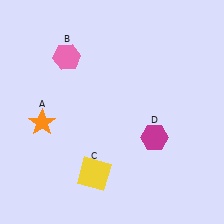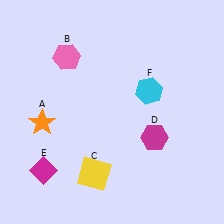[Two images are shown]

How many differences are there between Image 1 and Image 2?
There are 2 differences between the two images.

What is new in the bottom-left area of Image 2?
A magenta diamond (E) was added in the bottom-left area of Image 2.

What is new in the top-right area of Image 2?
A cyan hexagon (F) was added in the top-right area of Image 2.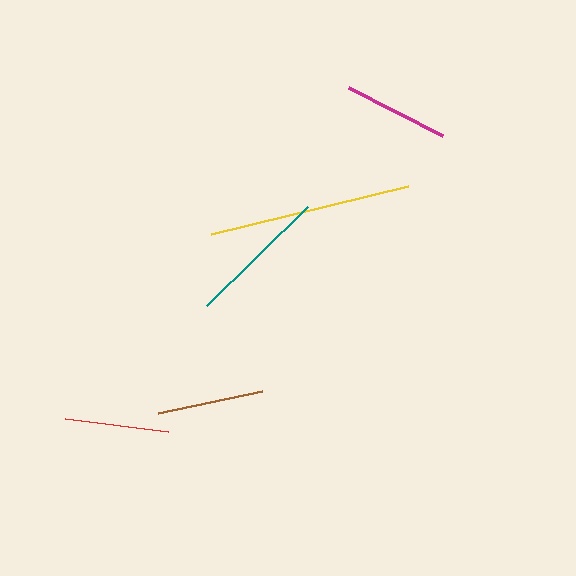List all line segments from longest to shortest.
From longest to shortest: yellow, teal, brown, magenta, red.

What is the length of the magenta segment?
The magenta segment is approximately 106 pixels long.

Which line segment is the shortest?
The red line is the shortest at approximately 104 pixels.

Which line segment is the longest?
The yellow line is the longest at approximately 203 pixels.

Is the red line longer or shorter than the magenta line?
The magenta line is longer than the red line.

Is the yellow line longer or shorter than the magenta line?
The yellow line is longer than the magenta line.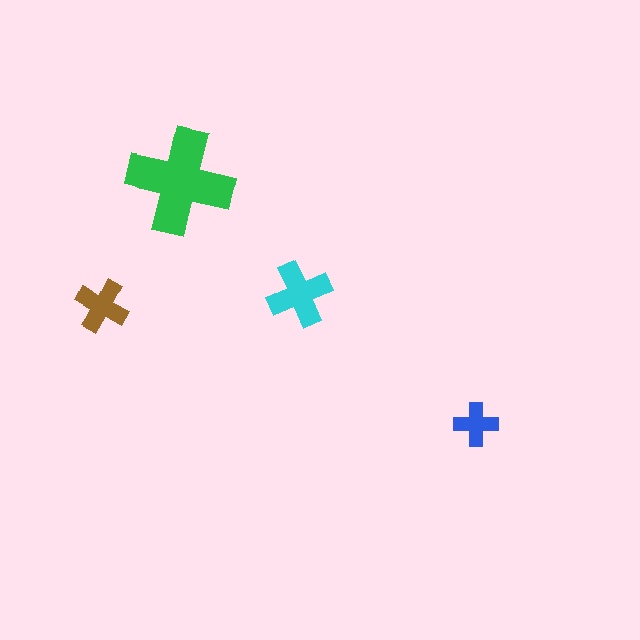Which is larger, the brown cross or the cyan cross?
The cyan one.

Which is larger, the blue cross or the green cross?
The green one.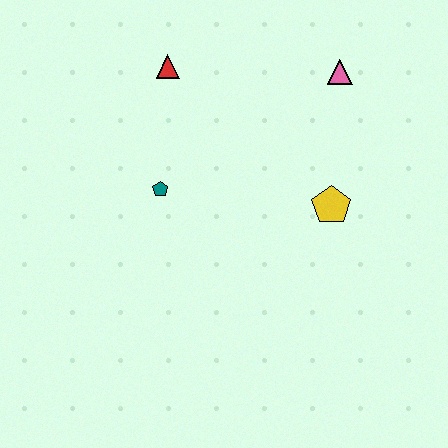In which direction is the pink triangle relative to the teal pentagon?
The pink triangle is to the right of the teal pentagon.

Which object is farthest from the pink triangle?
The teal pentagon is farthest from the pink triangle.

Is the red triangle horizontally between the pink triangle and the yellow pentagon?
No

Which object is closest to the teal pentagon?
The red triangle is closest to the teal pentagon.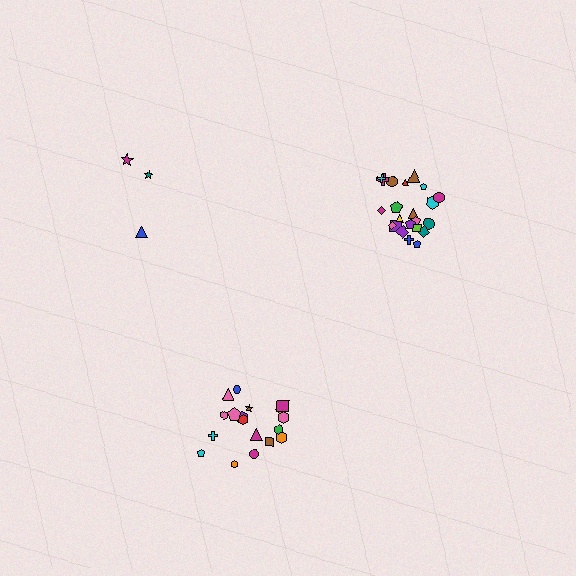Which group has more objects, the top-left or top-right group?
The top-right group.